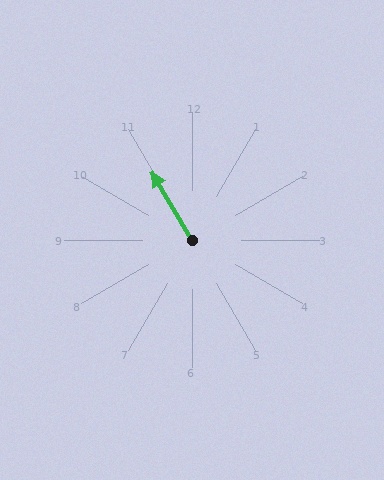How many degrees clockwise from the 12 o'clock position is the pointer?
Approximately 329 degrees.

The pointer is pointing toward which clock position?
Roughly 11 o'clock.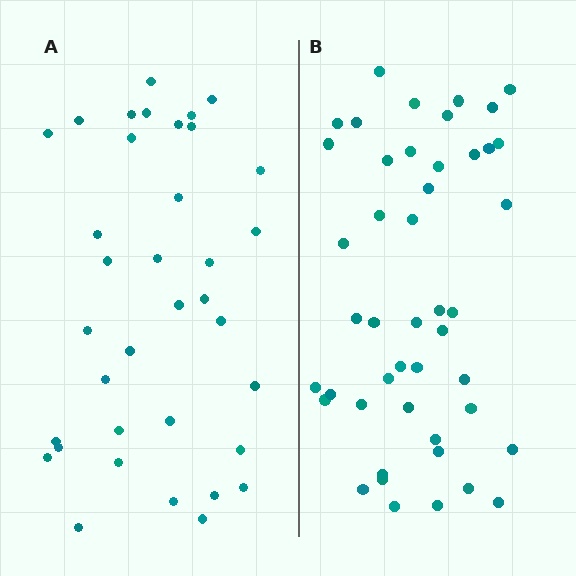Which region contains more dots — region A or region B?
Region B (the right region) has more dots.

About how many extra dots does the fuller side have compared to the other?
Region B has roughly 10 or so more dots than region A.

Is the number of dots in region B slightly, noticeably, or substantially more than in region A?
Region B has noticeably more, but not dramatically so. The ratio is roughly 1.3 to 1.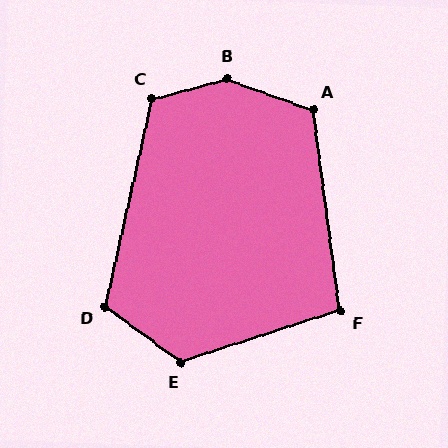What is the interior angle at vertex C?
Approximately 117 degrees (obtuse).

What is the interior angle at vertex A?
Approximately 117 degrees (obtuse).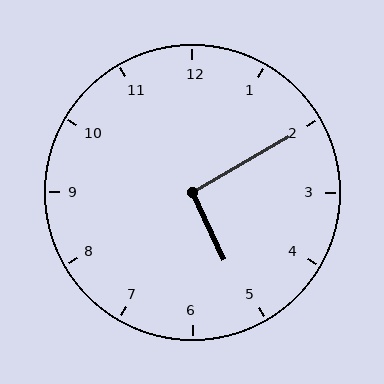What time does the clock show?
5:10.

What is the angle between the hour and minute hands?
Approximately 95 degrees.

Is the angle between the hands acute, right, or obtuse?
It is right.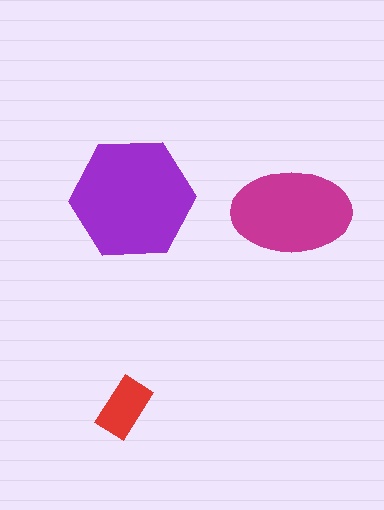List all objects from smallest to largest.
The red rectangle, the magenta ellipse, the purple hexagon.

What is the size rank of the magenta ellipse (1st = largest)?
2nd.